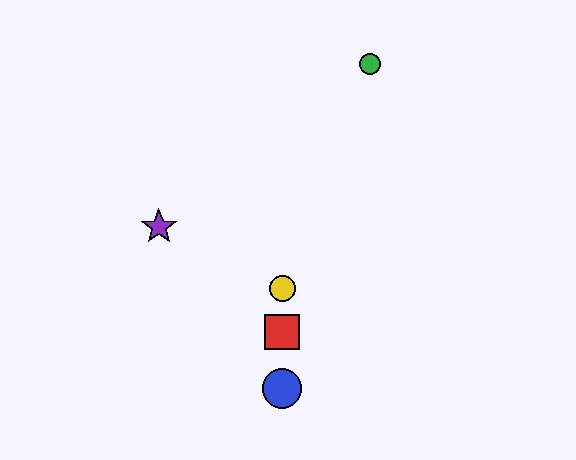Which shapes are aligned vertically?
The red square, the blue circle, the yellow circle are aligned vertically.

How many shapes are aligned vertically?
3 shapes (the red square, the blue circle, the yellow circle) are aligned vertically.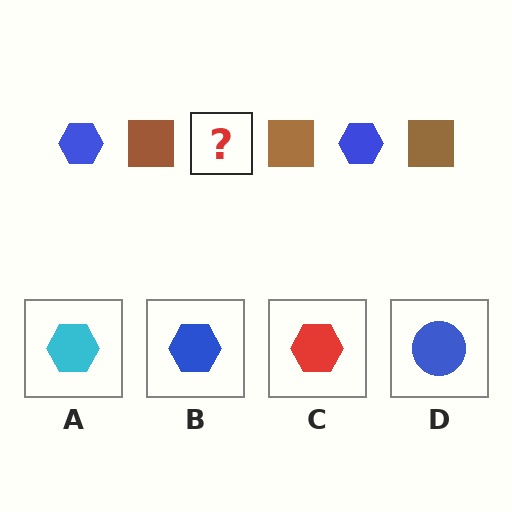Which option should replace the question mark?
Option B.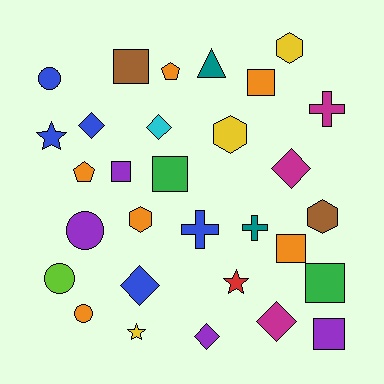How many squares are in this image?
There are 7 squares.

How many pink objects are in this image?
There are no pink objects.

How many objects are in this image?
There are 30 objects.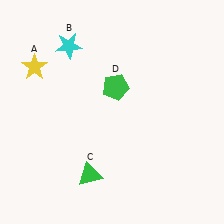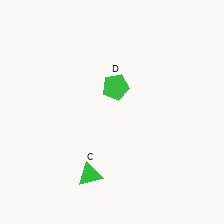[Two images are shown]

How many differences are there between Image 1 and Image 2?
There are 2 differences between the two images.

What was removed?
The cyan star (B), the yellow star (A) were removed in Image 2.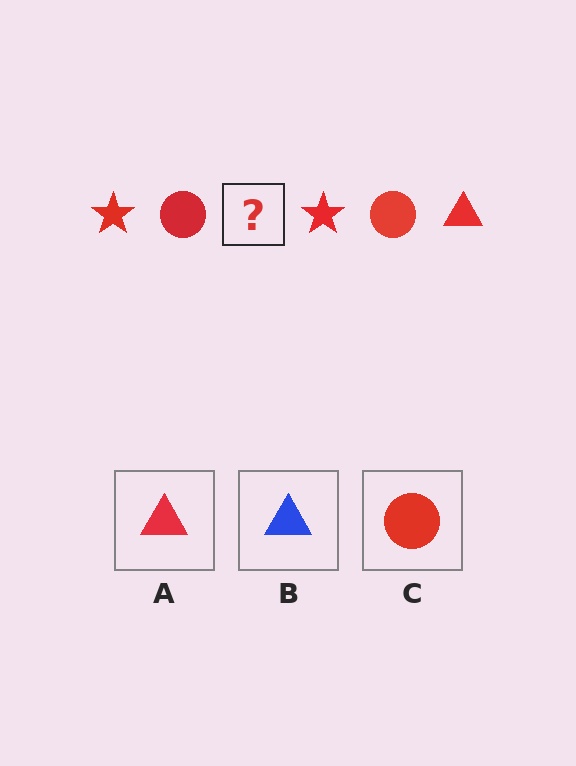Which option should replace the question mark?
Option A.